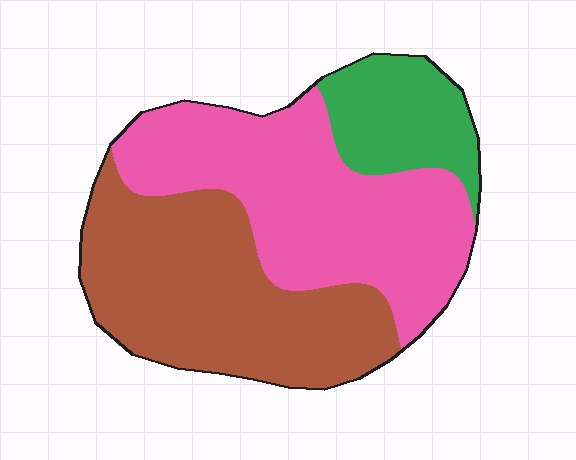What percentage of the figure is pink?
Pink takes up about two fifths (2/5) of the figure.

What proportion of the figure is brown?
Brown covers 41% of the figure.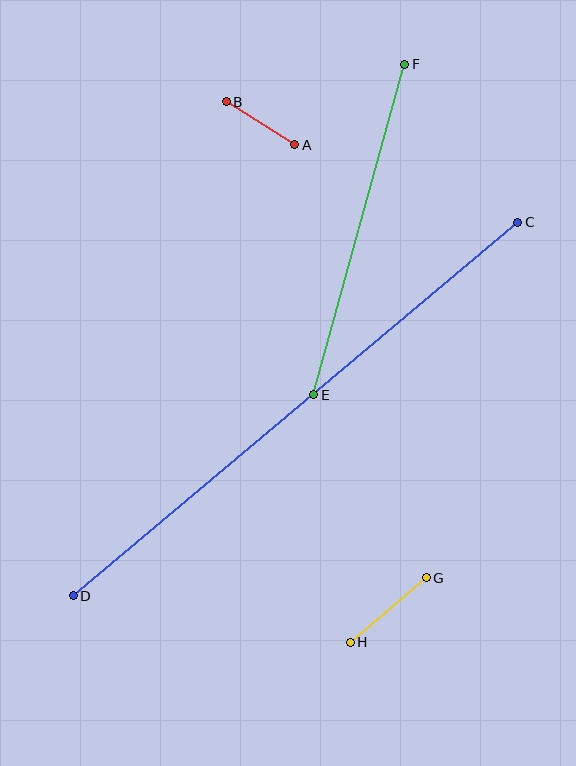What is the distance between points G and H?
The distance is approximately 100 pixels.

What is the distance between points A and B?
The distance is approximately 81 pixels.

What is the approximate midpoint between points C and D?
The midpoint is at approximately (295, 409) pixels.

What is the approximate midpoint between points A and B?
The midpoint is at approximately (261, 123) pixels.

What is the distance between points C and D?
The distance is approximately 580 pixels.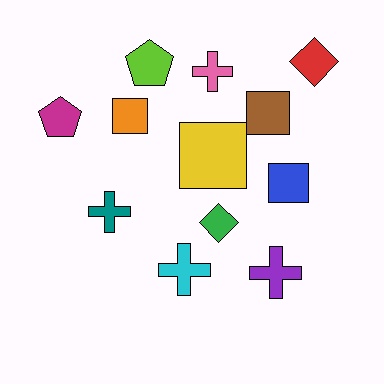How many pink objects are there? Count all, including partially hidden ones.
There is 1 pink object.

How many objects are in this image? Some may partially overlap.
There are 12 objects.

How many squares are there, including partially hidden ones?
There are 4 squares.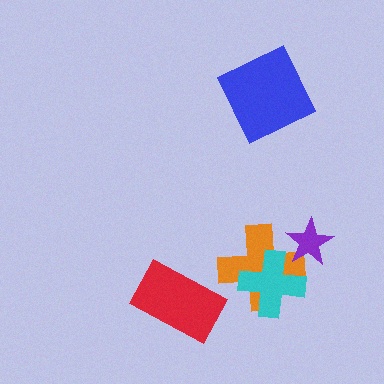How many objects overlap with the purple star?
1 object overlaps with the purple star.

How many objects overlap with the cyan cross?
1 object overlaps with the cyan cross.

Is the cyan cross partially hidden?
No, no other shape covers it.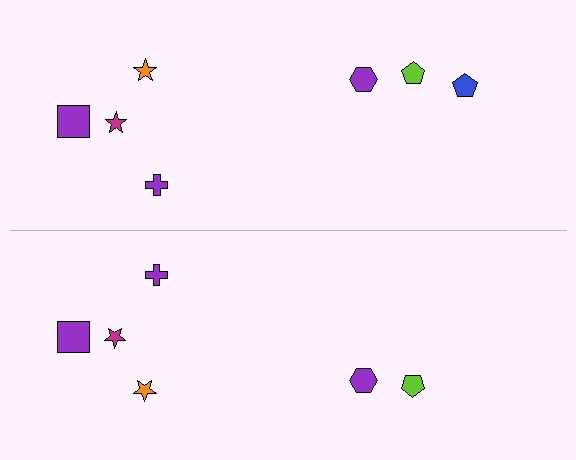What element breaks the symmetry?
A blue pentagon is missing from the bottom side.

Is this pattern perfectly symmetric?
No, the pattern is not perfectly symmetric. A blue pentagon is missing from the bottom side.